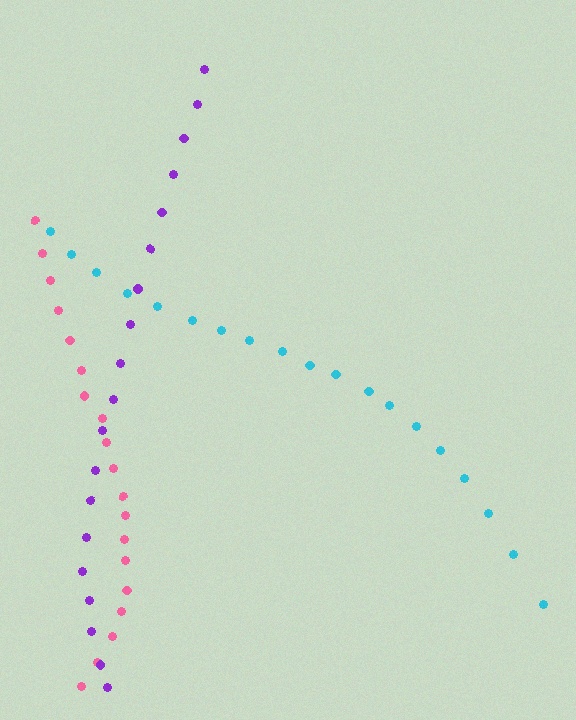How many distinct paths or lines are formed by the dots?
There are 3 distinct paths.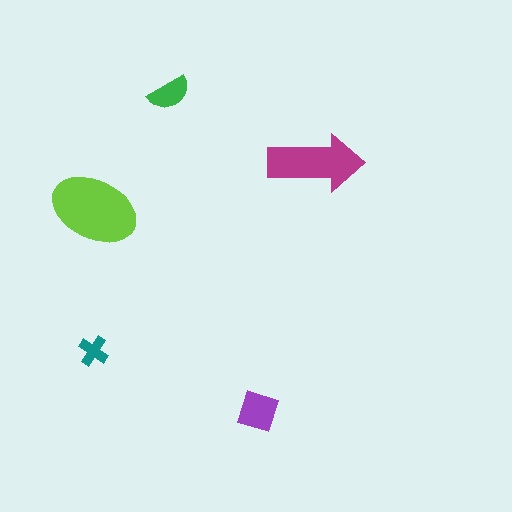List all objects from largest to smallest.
The lime ellipse, the magenta arrow, the purple square, the green semicircle, the teal cross.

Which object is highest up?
The green semicircle is topmost.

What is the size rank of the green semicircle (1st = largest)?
4th.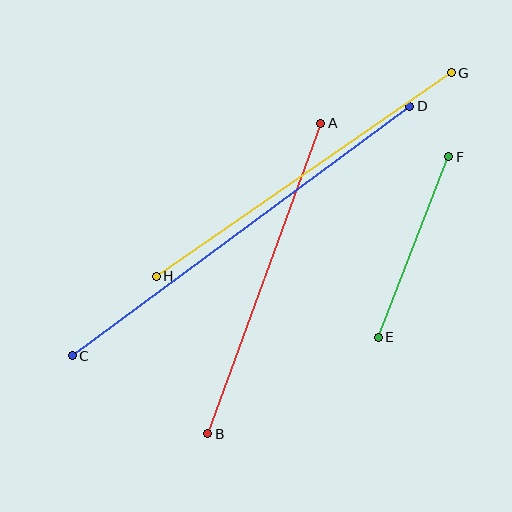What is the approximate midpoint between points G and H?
The midpoint is at approximately (304, 175) pixels.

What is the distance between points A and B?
The distance is approximately 330 pixels.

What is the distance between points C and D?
The distance is approximately 420 pixels.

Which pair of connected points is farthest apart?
Points C and D are farthest apart.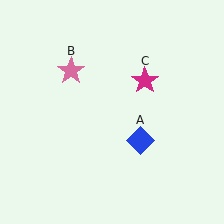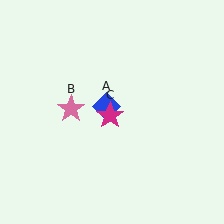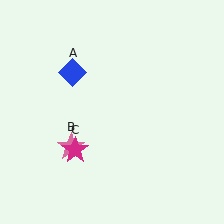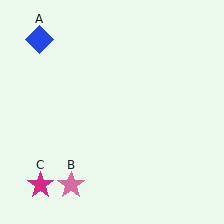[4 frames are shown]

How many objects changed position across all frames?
3 objects changed position: blue diamond (object A), pink star (object B), magenta star (object C).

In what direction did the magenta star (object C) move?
The magenta star (object C) moved down and to the left.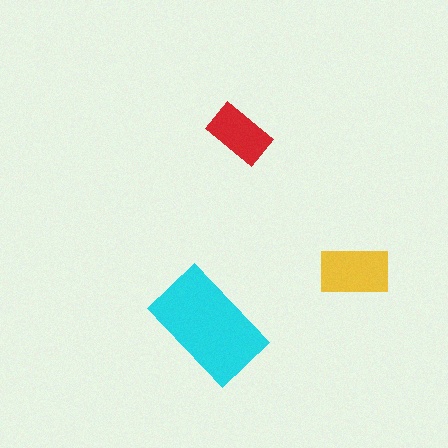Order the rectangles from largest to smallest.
the cyan one, the yellow one, the red one.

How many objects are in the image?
There are 3 objects in the image.